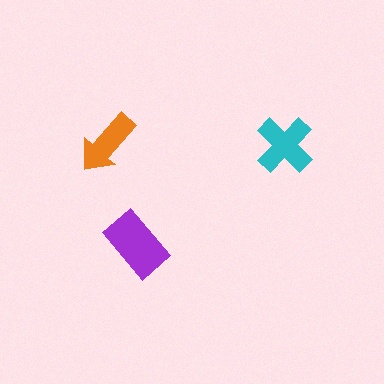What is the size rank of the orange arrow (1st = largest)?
3rd.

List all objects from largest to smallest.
The purple rectangle, the cyan cross, the orange arrow.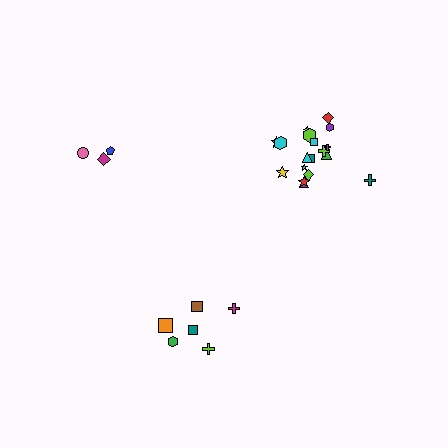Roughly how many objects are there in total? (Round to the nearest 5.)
Roughly 25 objects in total.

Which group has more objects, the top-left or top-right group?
The top-right group.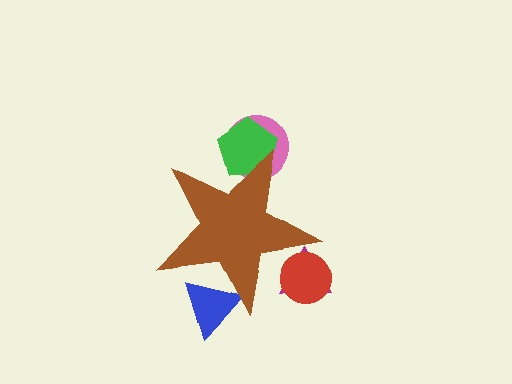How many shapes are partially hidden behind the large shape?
5 shapes are partially hidden.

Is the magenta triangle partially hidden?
Yes, the magenta triangle is partially hidden behind the brown star.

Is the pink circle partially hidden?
Yes, the pink circle is partially hidden behind the brown star.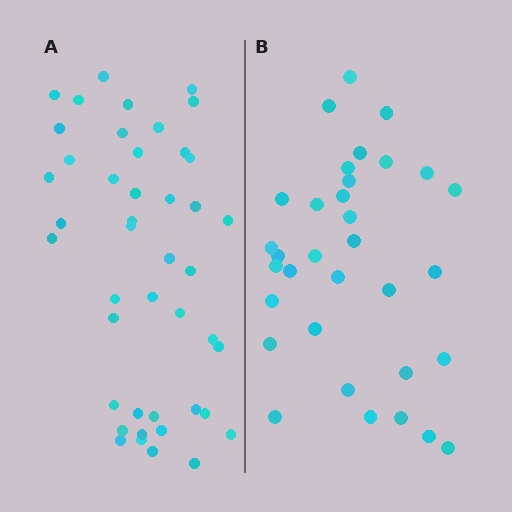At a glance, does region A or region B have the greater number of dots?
Region A (the left region) has more dots.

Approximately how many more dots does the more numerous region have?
Region A has roughly 12 or so more dots than region B.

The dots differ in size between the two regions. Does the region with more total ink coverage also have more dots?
No. Region B has more total ink coverage because its dots are larger, but region A actually contains more individual dots. Total area can be misleading — the number of items is what matters here.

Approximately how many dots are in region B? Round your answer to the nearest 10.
About 30 dots. (The exact count is 33, which rounds to 30.)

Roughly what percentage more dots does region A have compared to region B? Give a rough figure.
About 35% more.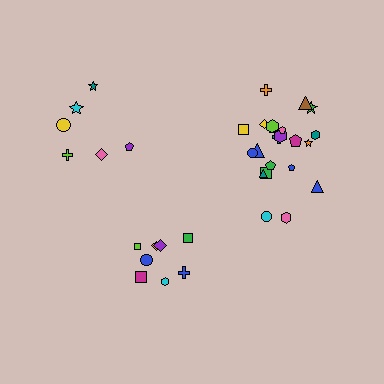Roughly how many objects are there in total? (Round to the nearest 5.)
Roughly 35 objects in total.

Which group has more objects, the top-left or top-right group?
The top-right group.